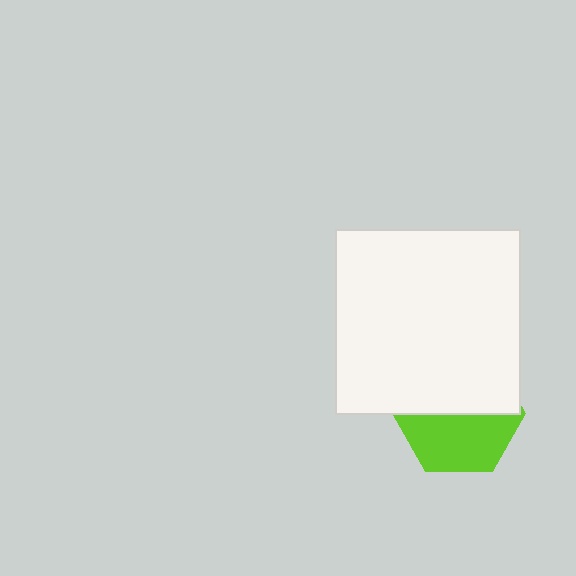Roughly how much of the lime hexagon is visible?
About half of it is visible (roughly 48%).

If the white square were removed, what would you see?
You would see the complete lime hexagon.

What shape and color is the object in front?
The object in front is a white square.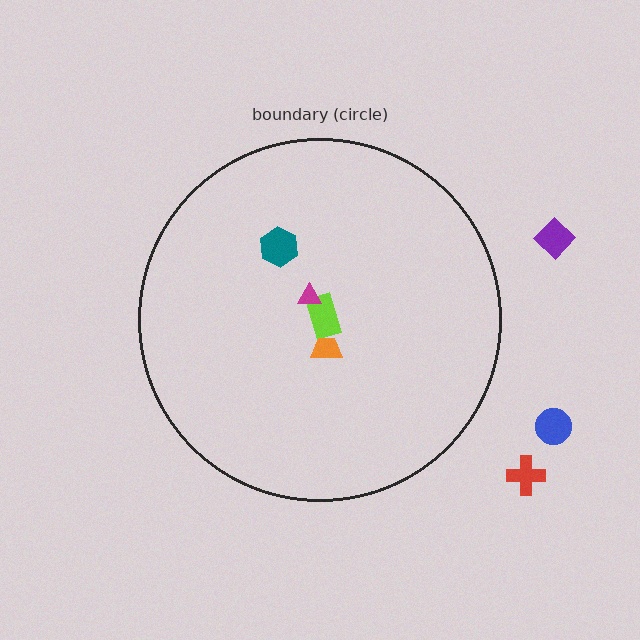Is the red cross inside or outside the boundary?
Outside.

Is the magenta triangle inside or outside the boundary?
Inside.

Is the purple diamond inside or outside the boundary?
Outside.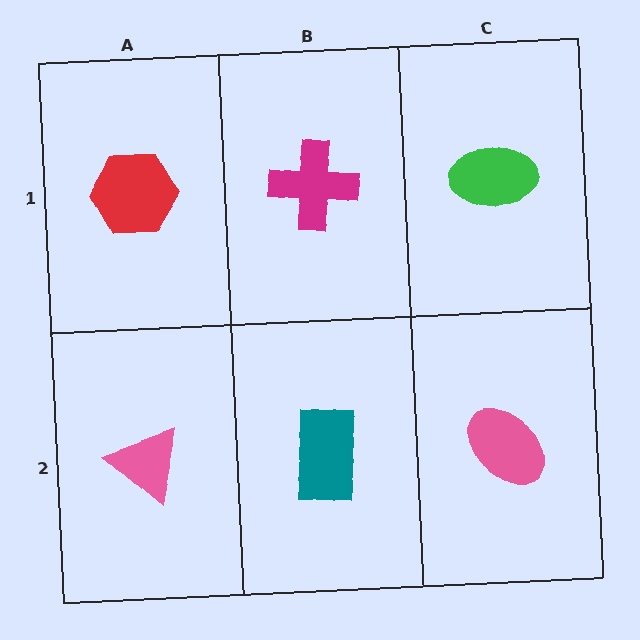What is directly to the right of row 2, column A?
A teal rectangle.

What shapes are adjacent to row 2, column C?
A green ellipse (row 1, column C), a teal rectangle (row 2, column B).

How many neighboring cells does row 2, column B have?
3.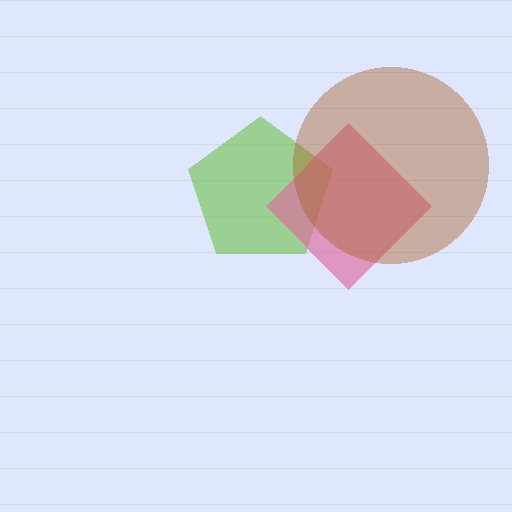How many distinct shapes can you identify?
There are 3 distinct shapes: a lime pentagon, a pink diamond, a brown circle.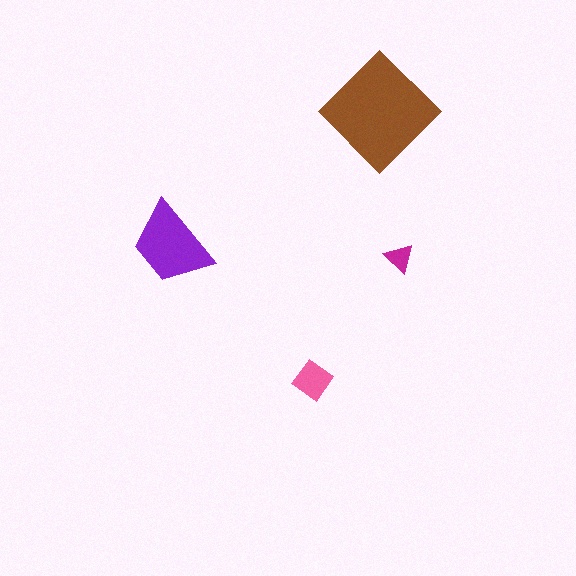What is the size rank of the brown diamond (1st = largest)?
1st.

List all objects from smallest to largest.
The magenta triangle, the pink diamond, the purple trapezoid, the brown diamond.